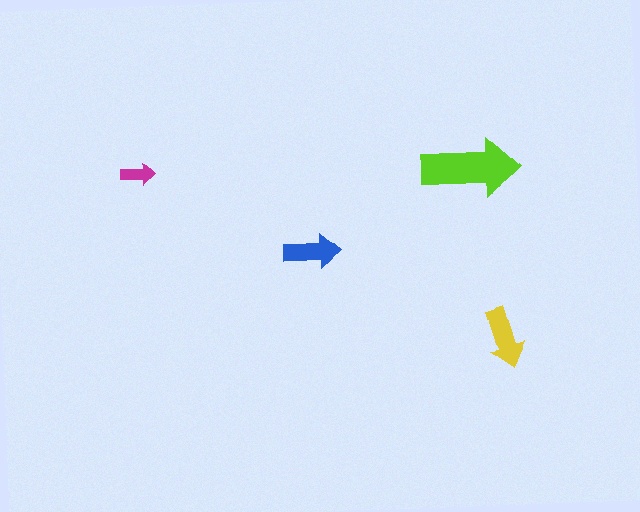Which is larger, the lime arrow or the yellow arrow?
The lime one.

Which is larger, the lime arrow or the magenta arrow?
The lime one.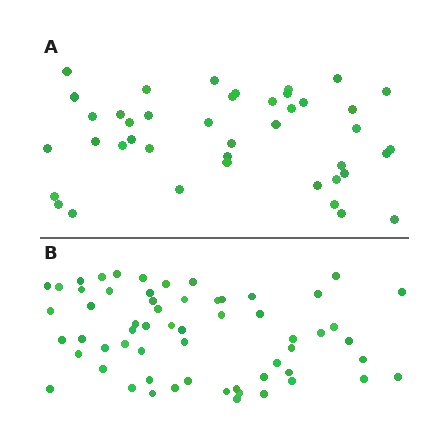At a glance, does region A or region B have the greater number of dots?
Region B (the bottom region) has more dots.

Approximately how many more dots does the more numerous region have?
Region B has approximately 20 more dots than region A.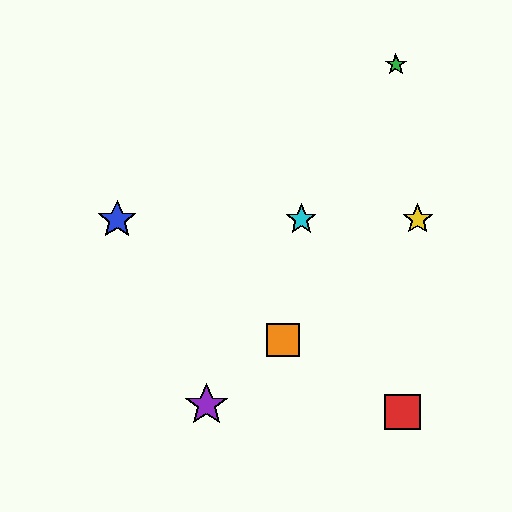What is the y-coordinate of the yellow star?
The yellow star is at y≈219.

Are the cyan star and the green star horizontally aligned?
No, the cyan star is at y≈219 and the green star is at y≈64.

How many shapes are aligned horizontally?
3 shapes (the blue star, the yellow star, the cyan star) are aligned horizontally.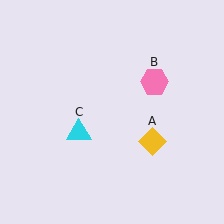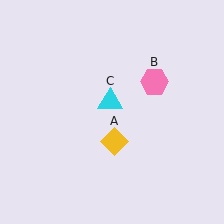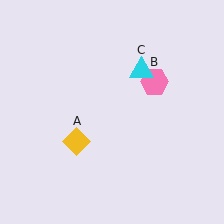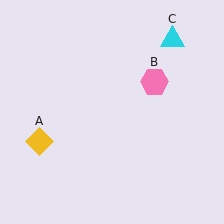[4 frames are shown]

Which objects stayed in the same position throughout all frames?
Pink hexagon (object B) remained stationary.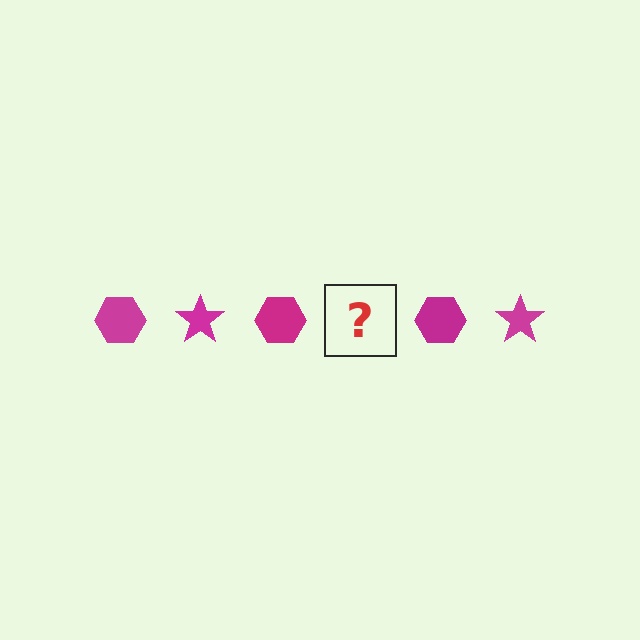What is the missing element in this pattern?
The missing element is a magenta star.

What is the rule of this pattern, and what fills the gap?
The rule is that the pattern cycles through hexagon, star shapes in magenta. The gap should be filled with a magenta star.